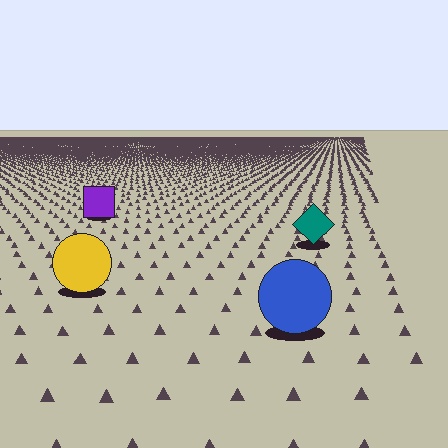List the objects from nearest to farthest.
From nearest to farthest: the blue circle, the yellow circle, the teal diamond, the purple square.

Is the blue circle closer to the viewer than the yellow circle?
Yes. The blue circle is closer — you can tell from the texture gradient: the ground texture is coarser near it.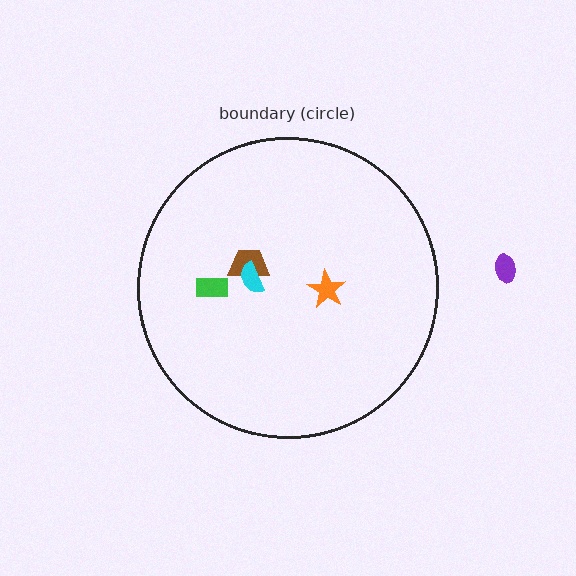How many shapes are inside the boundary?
4 inside, 1 outside.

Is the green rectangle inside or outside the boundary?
Inside.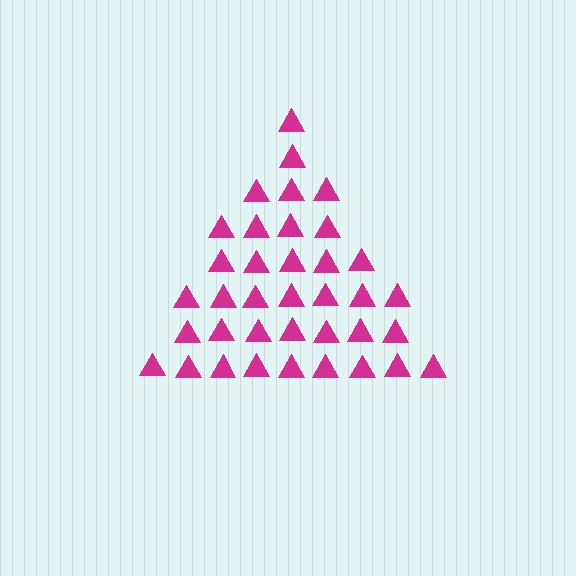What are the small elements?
The small elements are triangles.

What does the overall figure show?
The overall figure shows a triangle.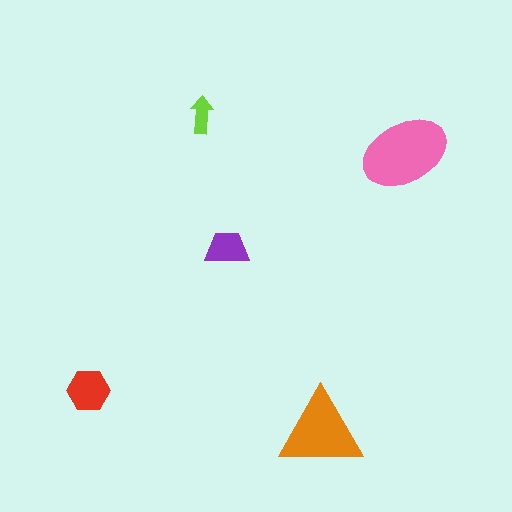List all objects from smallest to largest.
The lime arrow, the purple trapezoid, the red hexagon, the orange triangle, the pink ellipse.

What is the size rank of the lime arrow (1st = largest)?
5th.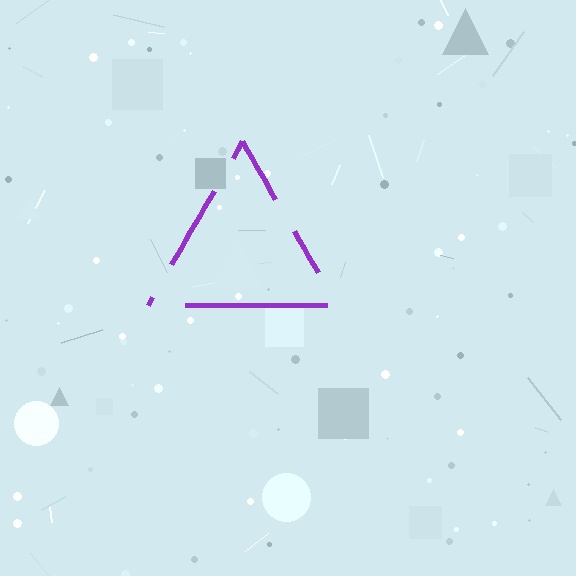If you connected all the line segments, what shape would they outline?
They would outline a triangle.